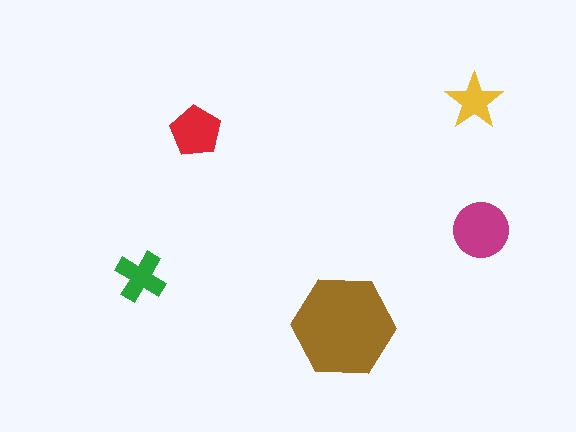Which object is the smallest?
The yellow star.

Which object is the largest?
The brown hexagon.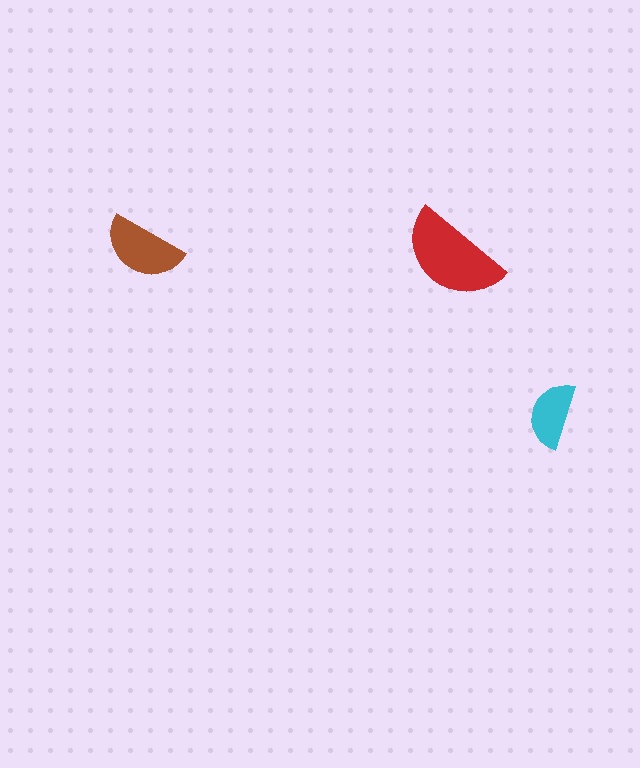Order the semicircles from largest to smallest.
the red one, the brown one, the cyan one.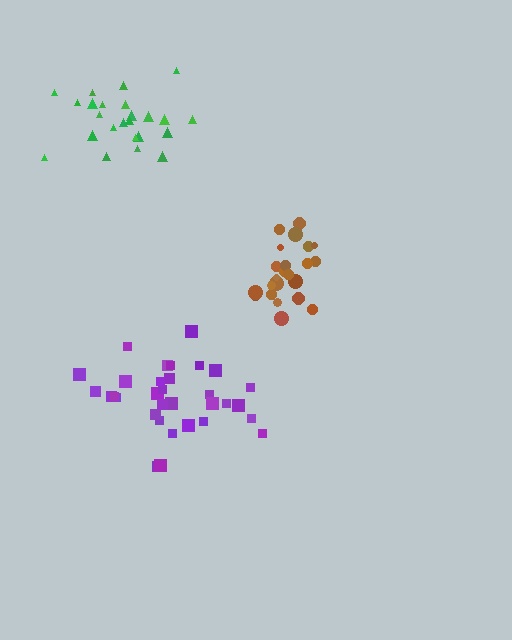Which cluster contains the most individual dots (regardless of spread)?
Purple (32).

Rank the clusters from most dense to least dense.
brown, purple, green.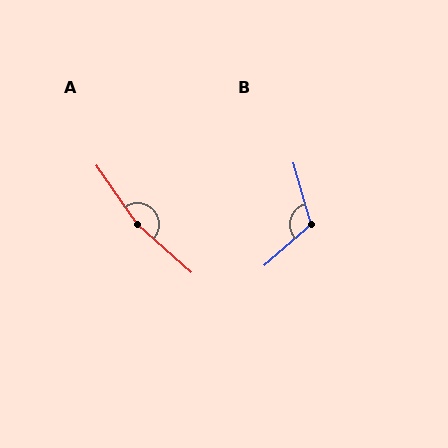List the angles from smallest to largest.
B (115°), A (167°).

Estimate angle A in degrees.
Approximately 167 degrees.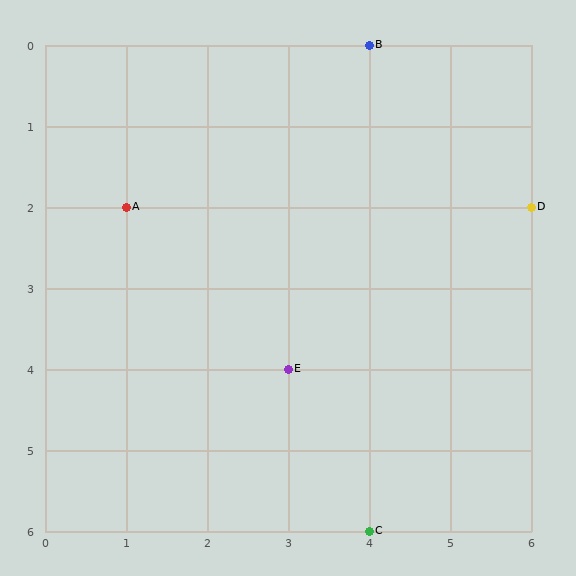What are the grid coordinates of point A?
Point A is at grid coordinates (1, 2).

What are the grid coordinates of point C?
Point C is at grid coordinates (4, 6).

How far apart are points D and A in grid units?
Points D and A are 5 columns apart.